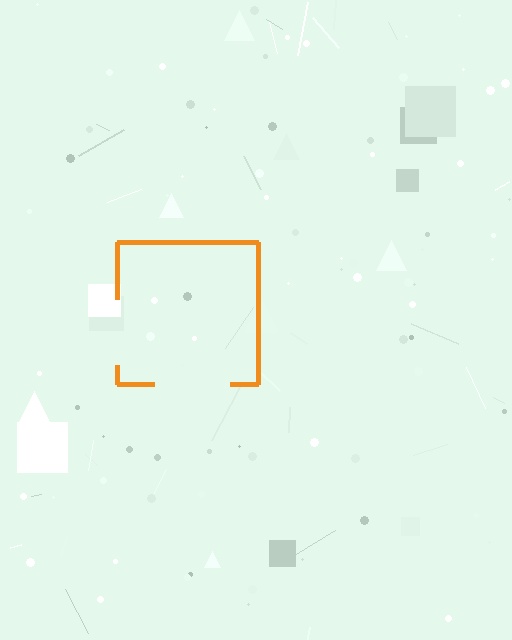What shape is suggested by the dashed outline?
The dashed outline suggests a square.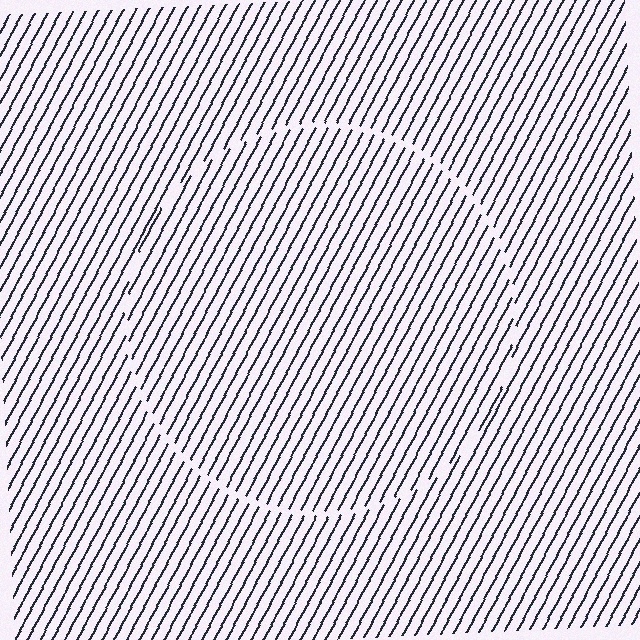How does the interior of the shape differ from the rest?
The interior of the shape contains the same grating, shifted by half a period — the contour is defined by the phase discontinuity where line-ends from the inner and outer gratings abut.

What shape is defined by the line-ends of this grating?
An illusory circle. The interior of the shape contains the same grating, shifted by half a period — the contour is defined by the phase discontinuity where line-ends from the inner and outer gratings abut.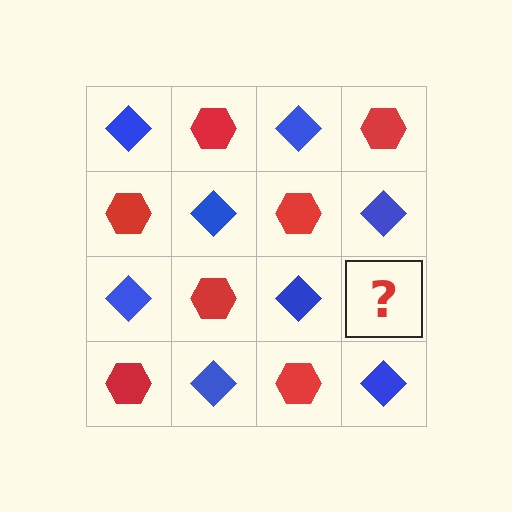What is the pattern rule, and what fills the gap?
The rule is that it alternates blue diamond and red hexagon in a checkerboard pattern. The gap should be filled with a red hexagon.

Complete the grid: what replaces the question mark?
The question mark should be replaced with a red hexagon.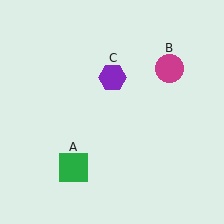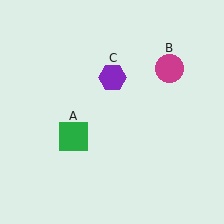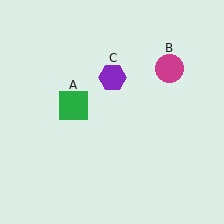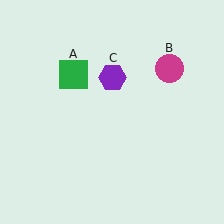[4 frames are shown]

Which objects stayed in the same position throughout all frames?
Magenta circle (object B) and purple hexagon (object C) remained stationary.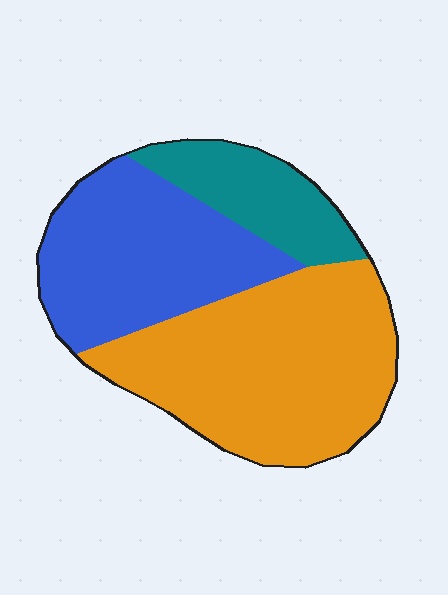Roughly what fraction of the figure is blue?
Blue covers roughly 35% of the figure.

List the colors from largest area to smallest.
From largest to smallest: orange, blue, teal.